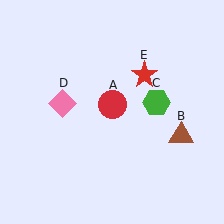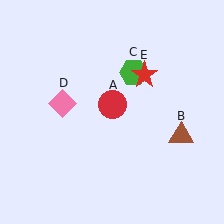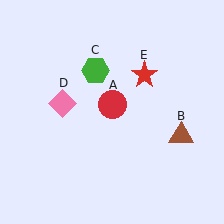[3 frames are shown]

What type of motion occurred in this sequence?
The green hexagon (object C) rotated counterclockwise around the center of the scene.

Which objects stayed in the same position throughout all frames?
Red circle (object A) and brown triangle (object B) and pink diamond (object D) and red star (object E) remained stationary.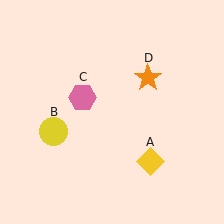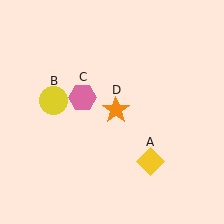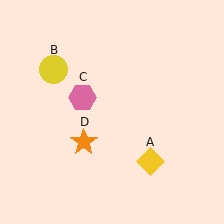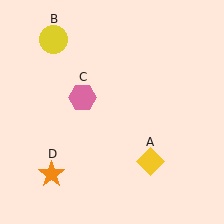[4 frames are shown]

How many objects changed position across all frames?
2 objects changed position: yellow circle (object B), orange star (object D).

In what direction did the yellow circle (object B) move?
The yellow circle (object B) moved up.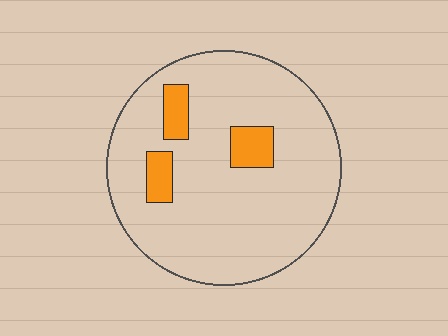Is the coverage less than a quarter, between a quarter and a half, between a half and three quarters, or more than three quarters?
Less than a quarter.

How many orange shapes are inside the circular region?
3.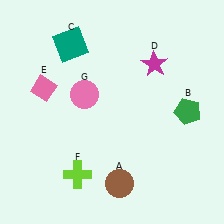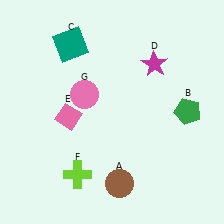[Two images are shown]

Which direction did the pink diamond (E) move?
The pink diamond (E) moved down.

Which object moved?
The pink diamond (E) moved down.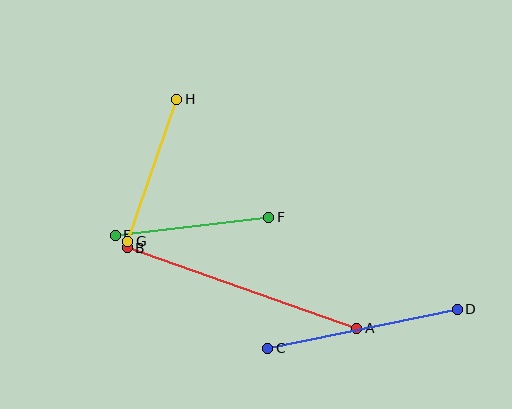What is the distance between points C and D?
The distance is approximately 194 pixels.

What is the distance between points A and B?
The distance is approximately 243 pixels.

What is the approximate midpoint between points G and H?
The midpoint is at approximately (152, 170) pixels.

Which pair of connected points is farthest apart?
Points A and B are farthest apart.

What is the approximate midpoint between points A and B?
The midpoint is at approximately (242, 288) pixels.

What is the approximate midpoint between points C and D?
The midpoint is at approximately (362, 329) pixels.